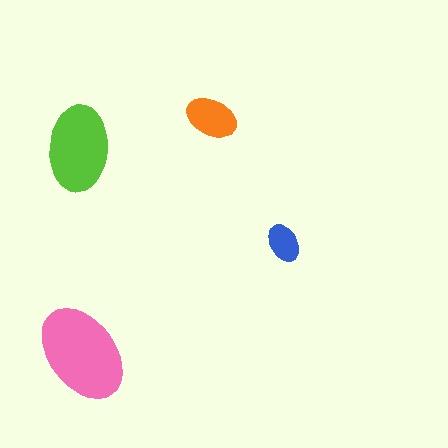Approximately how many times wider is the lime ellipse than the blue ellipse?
About 2 times wider.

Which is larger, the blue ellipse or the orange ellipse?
The orange one.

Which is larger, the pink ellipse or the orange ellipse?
The pink one.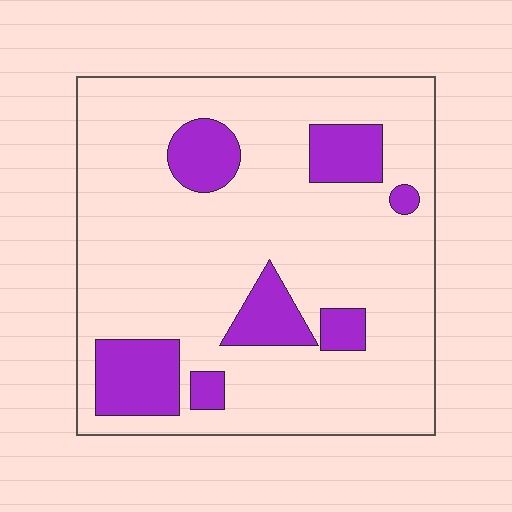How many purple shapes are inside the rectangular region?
7.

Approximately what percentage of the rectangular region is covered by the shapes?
Approximately 20%.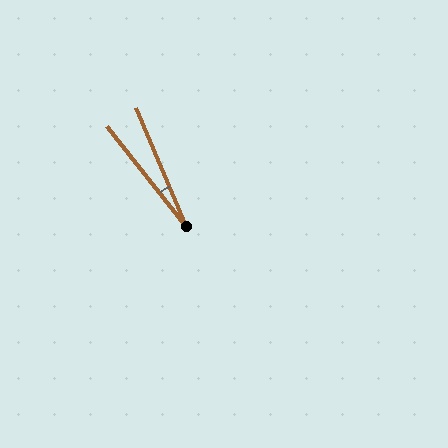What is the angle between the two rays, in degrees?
Approximately 15 degrees.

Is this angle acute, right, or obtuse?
It is acute.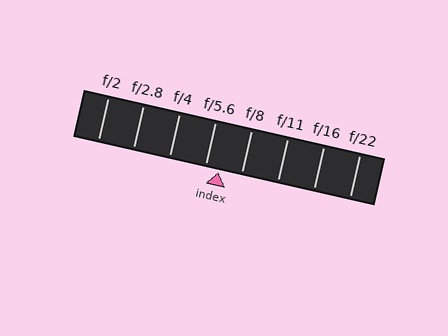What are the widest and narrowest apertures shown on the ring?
The widest aperture shown is f/2 and the narrowest is f/22.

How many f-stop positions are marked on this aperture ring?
There are 8 f-stop positions marked.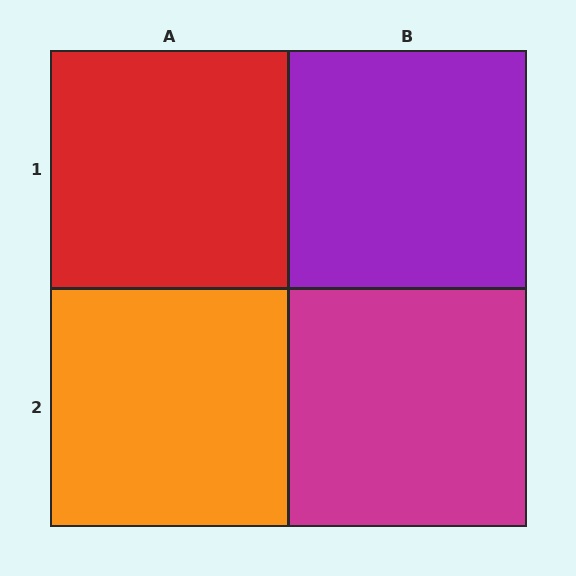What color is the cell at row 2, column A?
Orange.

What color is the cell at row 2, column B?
Magenta.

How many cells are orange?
1 cell is orange.